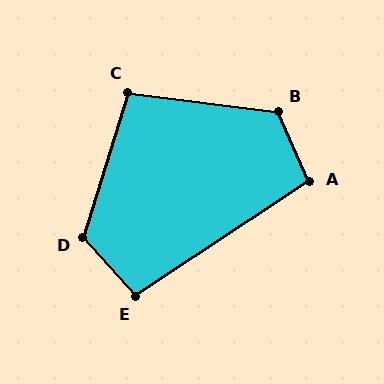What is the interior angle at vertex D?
Approximately 121 degrees (obtuse).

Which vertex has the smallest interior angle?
E, at approximately 99 degrees.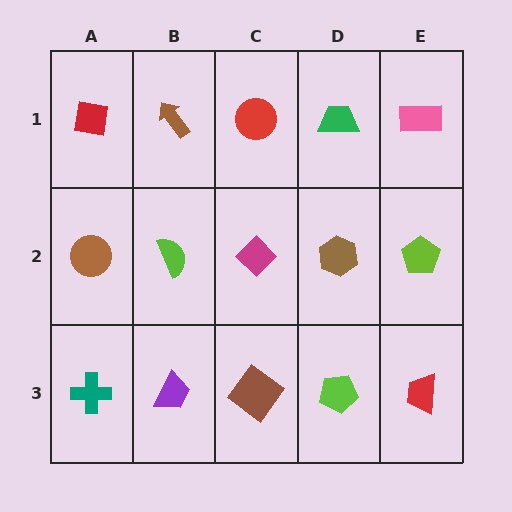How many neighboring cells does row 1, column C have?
3.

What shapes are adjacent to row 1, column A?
A brown circle (row 2, column A), a brown arrow (row 1, column B).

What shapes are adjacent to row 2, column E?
A pink rectangle (row 1, column E), a red trapezoid (row 3, column E), a brown hexagon (row 2, column D).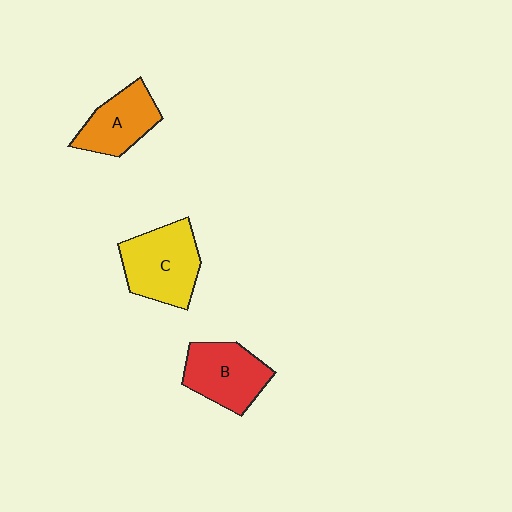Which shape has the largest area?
Shape C (yellow).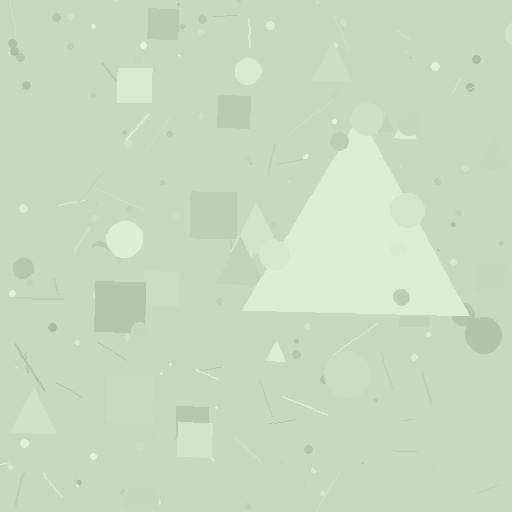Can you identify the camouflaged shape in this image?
The camouflaged shape is a triangle.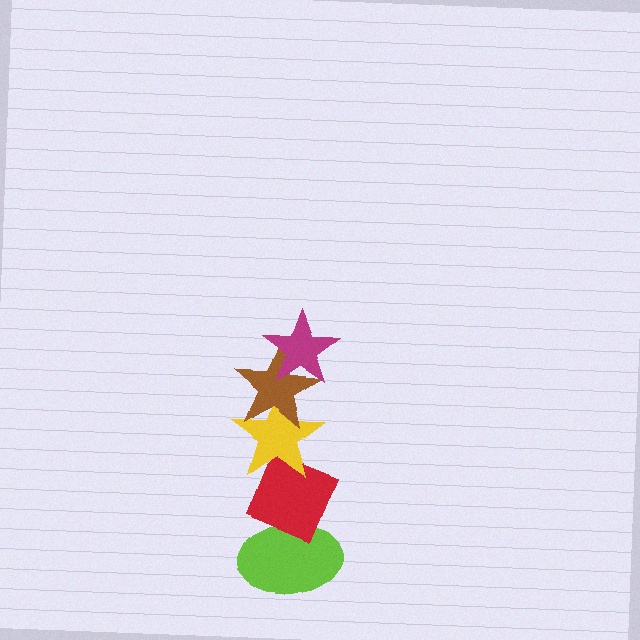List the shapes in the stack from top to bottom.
From top to bottom: the magenta star, the brown star, the yellow star, the red diamond, the lime ellipse.